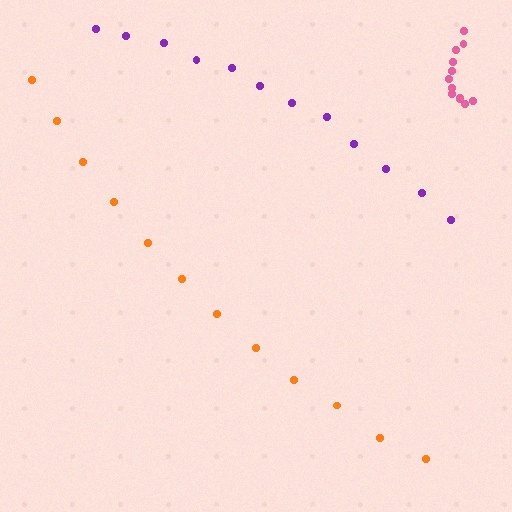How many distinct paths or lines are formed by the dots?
There are 3 distinct paths.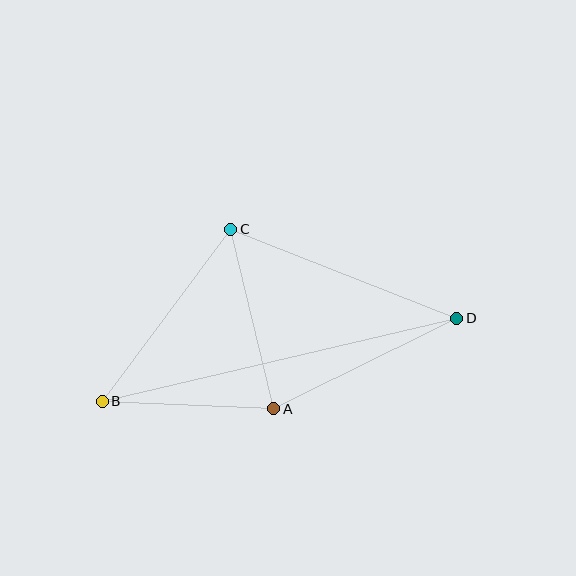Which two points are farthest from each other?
Points B and D are farthest from each other.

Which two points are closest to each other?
Points A and B are closest to each other.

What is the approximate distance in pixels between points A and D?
The distance between A and D is approximately 204 pixels.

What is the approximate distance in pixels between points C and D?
The distance between C and D is approximately 243 pixels.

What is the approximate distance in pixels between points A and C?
The distance between A and C is approximately 185 pixels.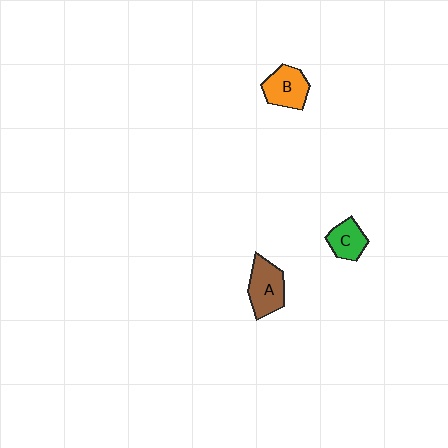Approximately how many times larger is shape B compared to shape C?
Approximately 1.3 times.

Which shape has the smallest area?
Shape C (green).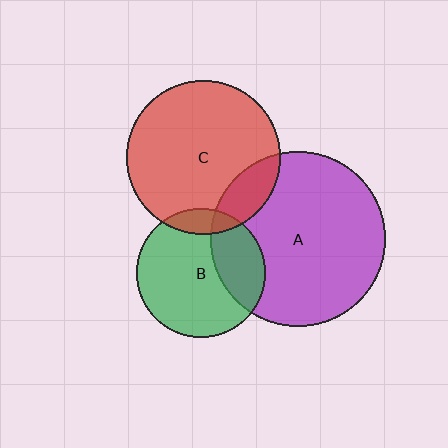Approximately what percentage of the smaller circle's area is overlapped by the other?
Approximately 30%.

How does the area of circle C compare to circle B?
Approximately 1.4 times.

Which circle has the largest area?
Circle A (purple).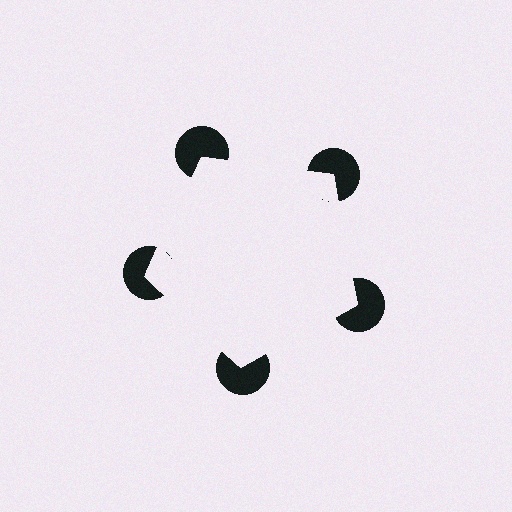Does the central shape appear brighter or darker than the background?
It typically appears slightly brighter than the background, even though no actual brightness change is drawn.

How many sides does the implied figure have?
5 sides.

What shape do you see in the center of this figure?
An illusory pentagon — its edges are inferred from the aligned wedge cuts in the pac-man discs, not physically drawn.